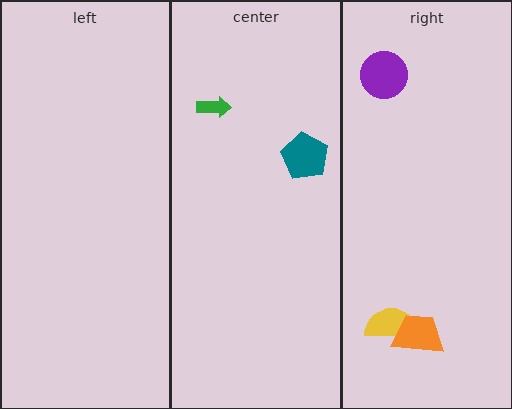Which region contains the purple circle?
The right region.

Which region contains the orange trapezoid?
The right region.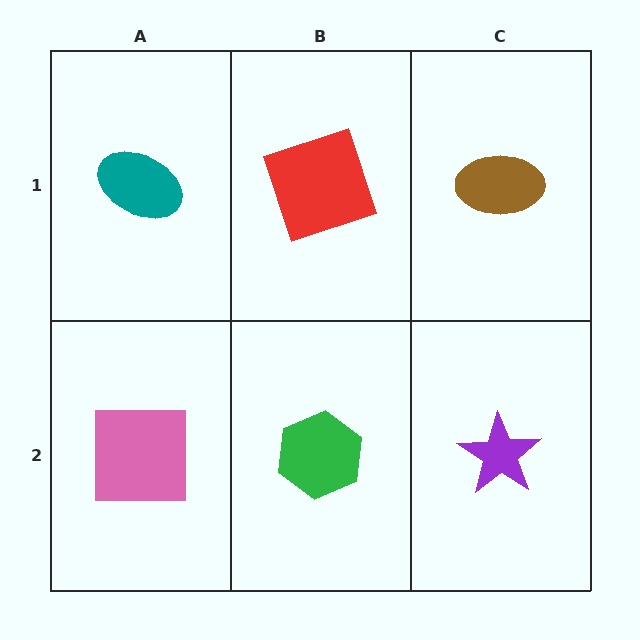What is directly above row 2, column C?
A brown ellipse.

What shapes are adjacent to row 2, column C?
A brown ellipse (row 1, column C), a green hexagon (row 2, column B).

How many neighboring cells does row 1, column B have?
3.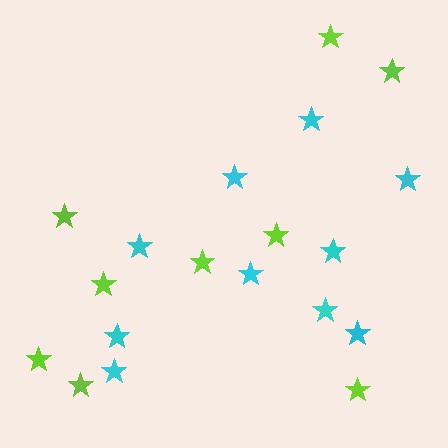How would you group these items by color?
There are 2 groups: one group of cyan stars (10) and one group of lime stars (9).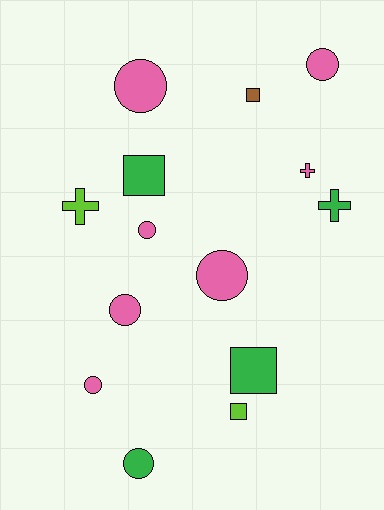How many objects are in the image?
There are 14 objects.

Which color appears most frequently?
Pink, with 7 objects.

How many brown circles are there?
There are no brown circles.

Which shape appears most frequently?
Circle, with 7 objects.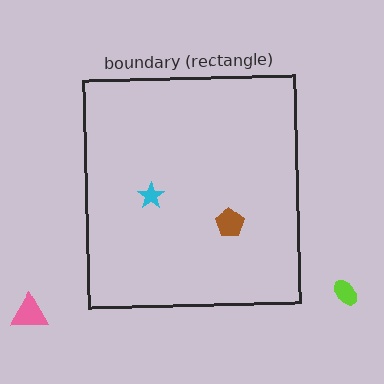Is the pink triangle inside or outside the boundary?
Outside.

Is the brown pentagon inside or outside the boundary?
Inside.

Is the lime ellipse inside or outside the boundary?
Outside.